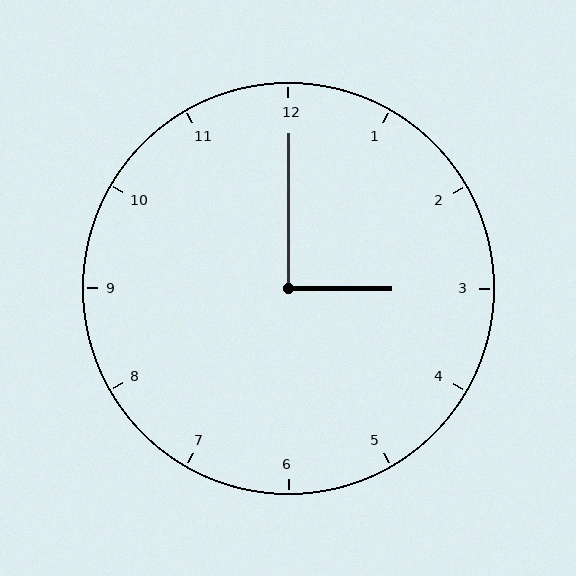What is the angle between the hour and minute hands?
Approximately 90 degrees.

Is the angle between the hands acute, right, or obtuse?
It is right.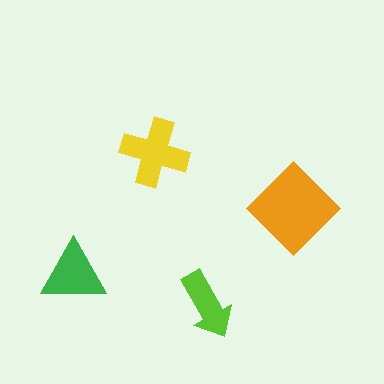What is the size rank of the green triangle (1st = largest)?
3rd.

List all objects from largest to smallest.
The orange diamond, the yellow cross, the green triangle, the lime arrow.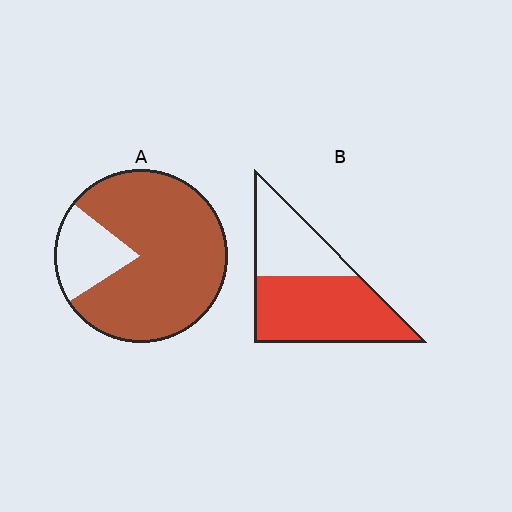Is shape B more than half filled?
Yes.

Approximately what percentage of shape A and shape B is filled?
A is approximately 80% and B is approximately 60%.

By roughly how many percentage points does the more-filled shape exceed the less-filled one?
By roughly 20 percentage points (A over B).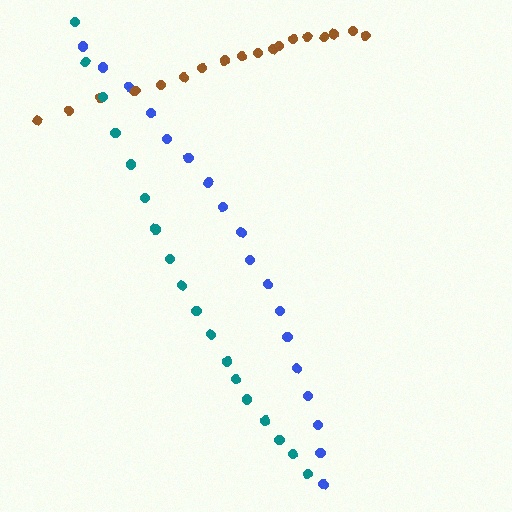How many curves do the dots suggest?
There are 3 distinct paths.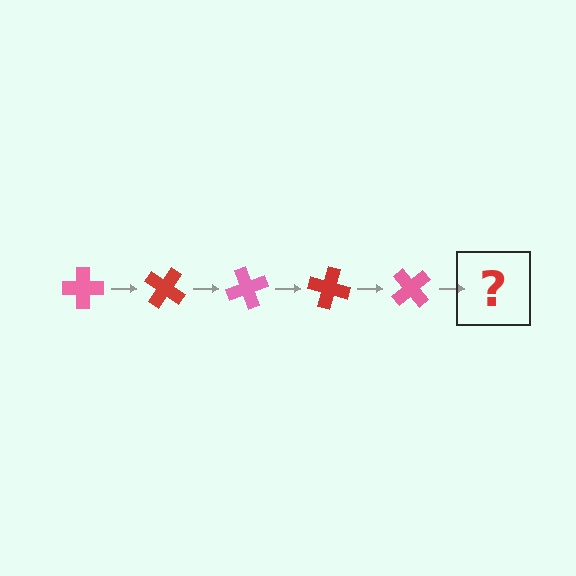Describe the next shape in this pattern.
It should be a red cross, rotated 175 degrees from the start.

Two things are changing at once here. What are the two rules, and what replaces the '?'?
The two rules are that it rotates 35 degrees each step and the color cycles through pink and red. The '?' should be a red cross, rotated 175 degrees from the start.